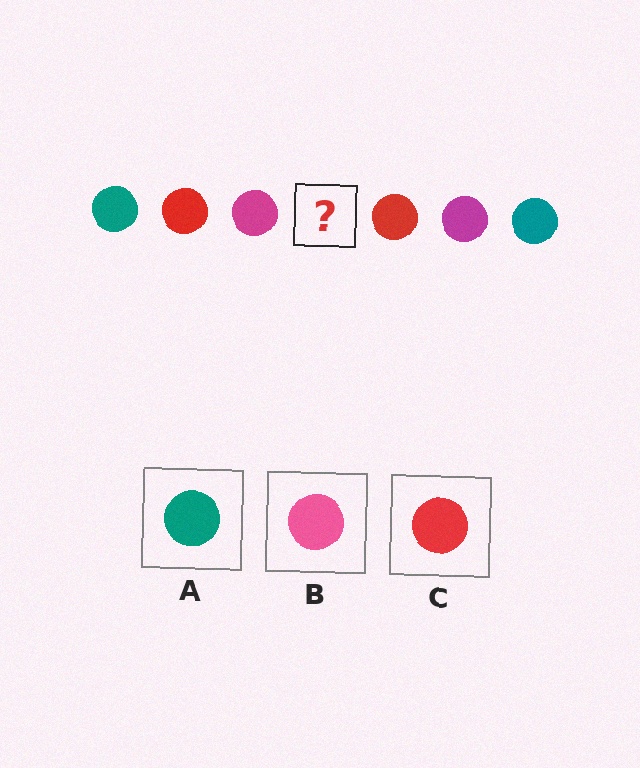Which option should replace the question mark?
Option A.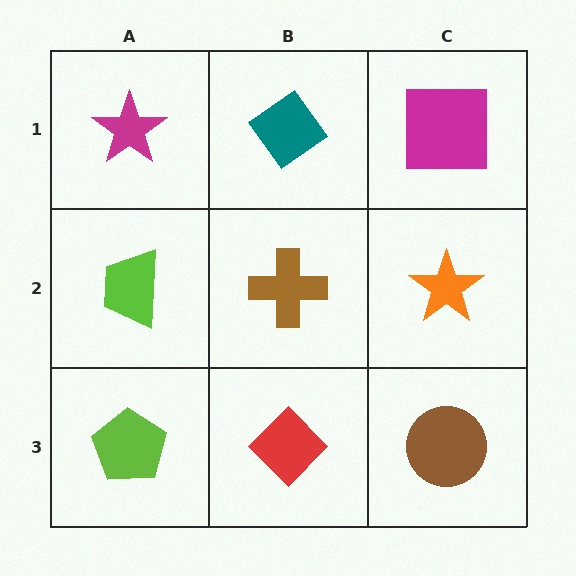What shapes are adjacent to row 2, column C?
A magenta square (row 1, column C), a brown circle (row 3, column C), a brown cross (row 2, column B).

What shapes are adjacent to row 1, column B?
A brown cross (row 2, column B), a magenta star (row 1, column A), a magenta square (row 1, column C).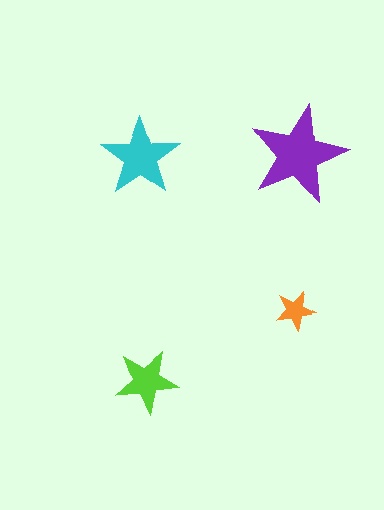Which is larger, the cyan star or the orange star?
The cyan one.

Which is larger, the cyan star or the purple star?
The purple one.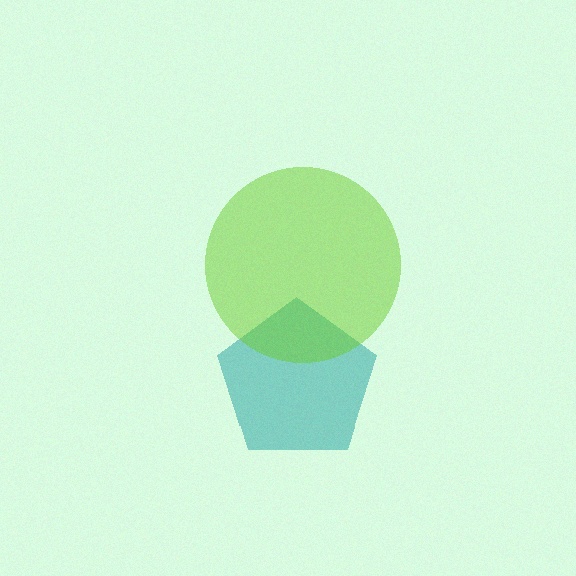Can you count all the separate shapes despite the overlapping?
Yes, there are 2 separate shapes.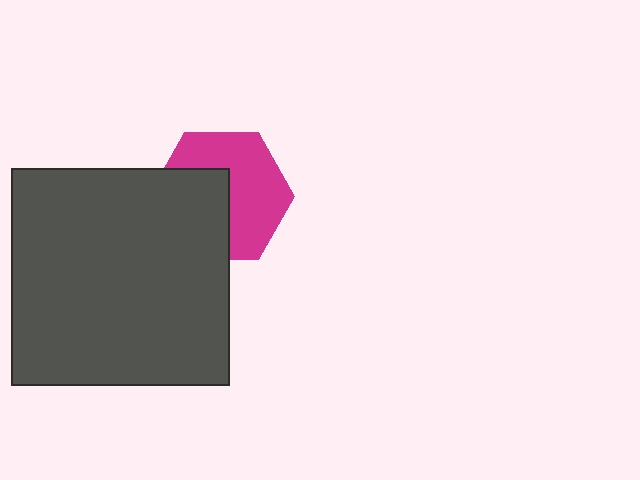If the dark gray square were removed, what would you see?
You would see the complete magenta hexagon.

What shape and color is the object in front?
The object in front is a dark gray square.